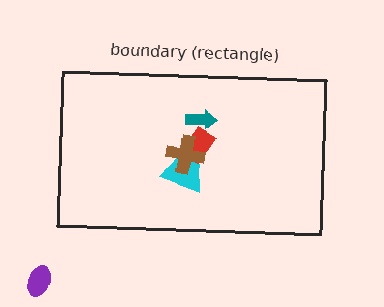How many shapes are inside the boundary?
4 inside, 1 outside.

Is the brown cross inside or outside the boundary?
Inside.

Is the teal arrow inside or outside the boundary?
Inside.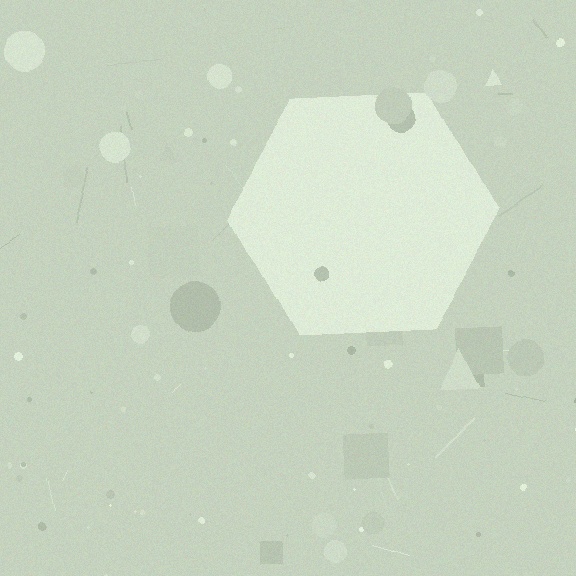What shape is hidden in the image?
A hexagon is hidden in the image.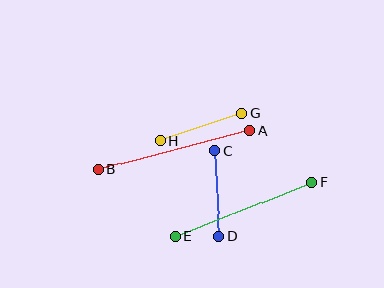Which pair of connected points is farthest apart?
Points A and B are farthest apart.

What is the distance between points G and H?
The distance is approximately 86 pixels.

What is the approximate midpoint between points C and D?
The midpoint is at approximately (217, 194) pixels.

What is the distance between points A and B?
The distance is approximately 157 pixels.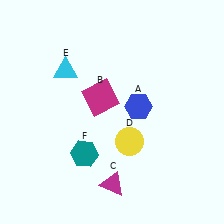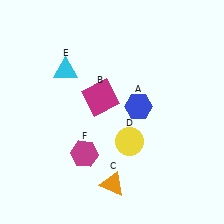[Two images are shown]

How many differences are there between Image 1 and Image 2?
There are 2 differences between the two images.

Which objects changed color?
C changed from magenta to orange. F changed from teal to magenta.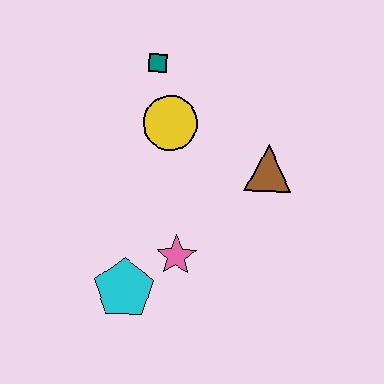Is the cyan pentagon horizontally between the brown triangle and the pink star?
No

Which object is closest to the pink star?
The cyan pentagon is closest to the pink star.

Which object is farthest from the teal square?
The cyan pentagon is farthest from the teal square.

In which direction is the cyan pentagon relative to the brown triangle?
The cyan pentagon is to the left of the brown triangle.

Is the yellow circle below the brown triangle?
No